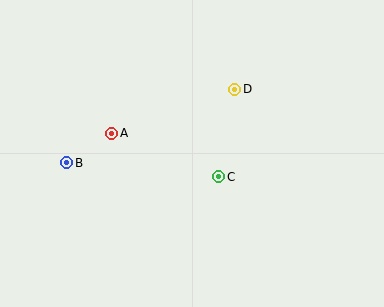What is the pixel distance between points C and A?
The distance between C and A is 115 pixels.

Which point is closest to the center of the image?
Point C at (219, 177) is closest to the center.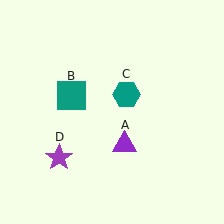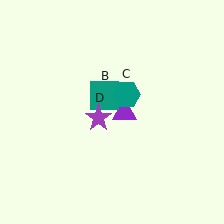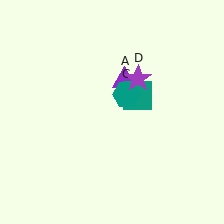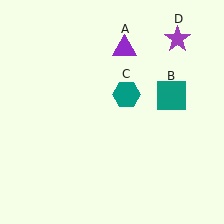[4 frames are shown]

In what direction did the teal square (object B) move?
The teal square (object B) moved right.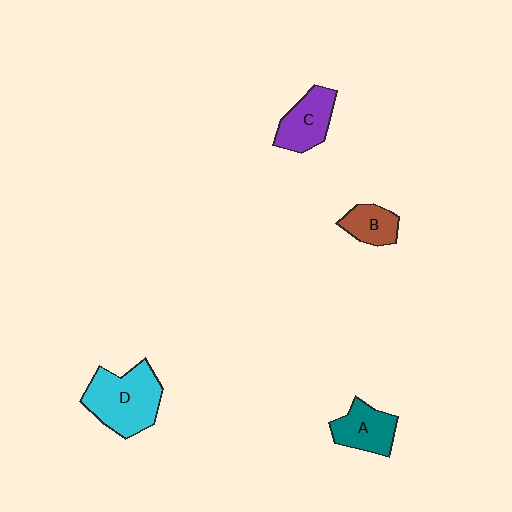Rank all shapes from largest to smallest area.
From largest to smallest: D (cyan), C (purple), A (teal), B (brown).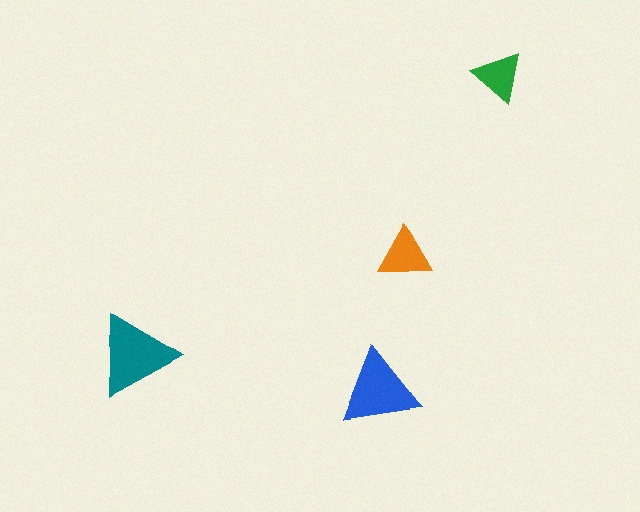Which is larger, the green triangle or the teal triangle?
The teal one.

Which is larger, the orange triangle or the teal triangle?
The teal one.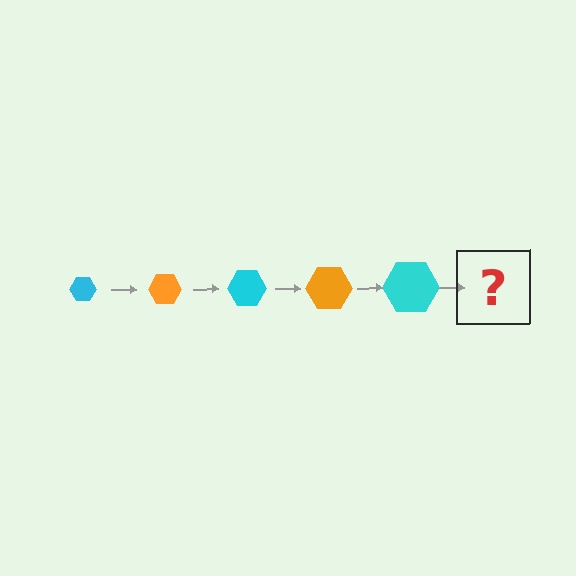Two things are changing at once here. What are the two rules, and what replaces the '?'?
The two rules are that the hexagon grows larger each step and the color cycles through cyan and orange. The '?' should be an orange hexagon, larger than the previous one.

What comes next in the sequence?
The next element should be an orange hexagon, larger than the previous one.